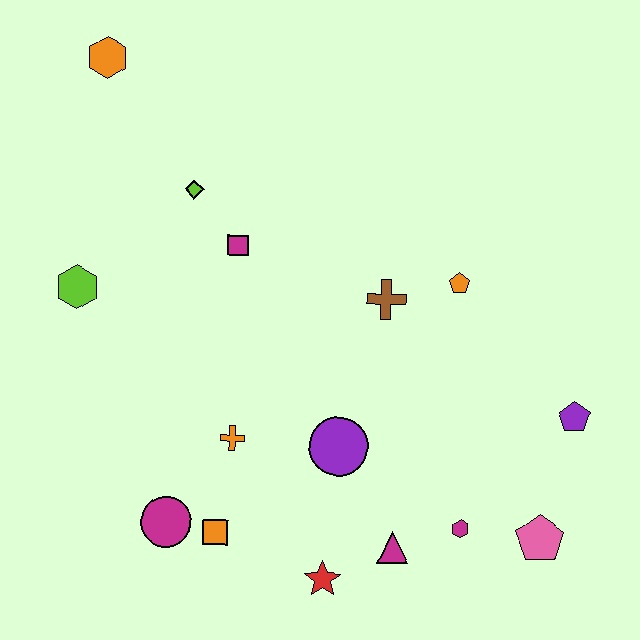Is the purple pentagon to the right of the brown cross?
Yes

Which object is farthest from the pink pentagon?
The orange hexagon is farthest from the pink pentagon.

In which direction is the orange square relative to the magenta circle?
The orange square is to the right of the magenta circle.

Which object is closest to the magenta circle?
The orange square is closest to the magenta circle.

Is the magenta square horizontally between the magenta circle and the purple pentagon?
Yes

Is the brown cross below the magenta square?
Yes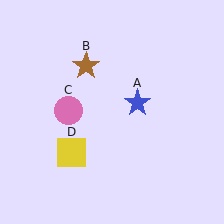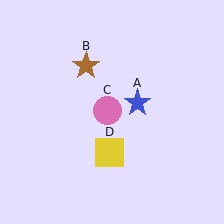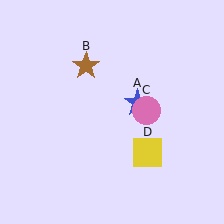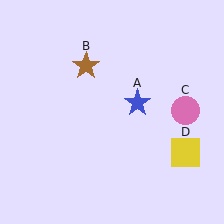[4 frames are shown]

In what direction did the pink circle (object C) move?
The pink circle (object C) moved right.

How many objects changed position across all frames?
2 objects changed position: pink circle (object C), yellow square (object D).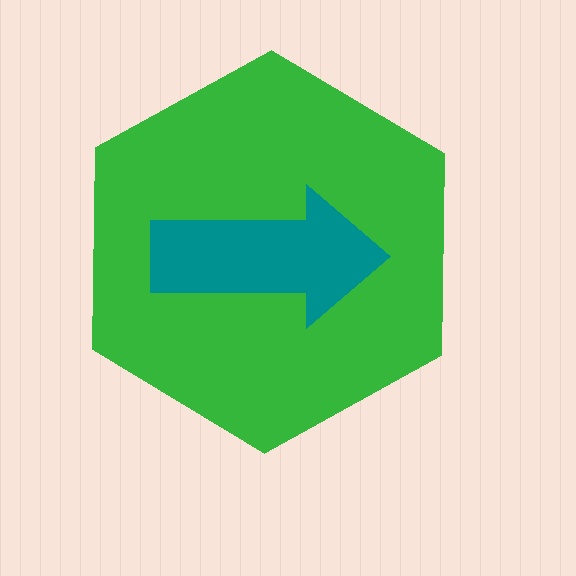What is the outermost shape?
The green hexagon.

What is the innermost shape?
The teal arrow.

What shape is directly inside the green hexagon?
The teal arrow.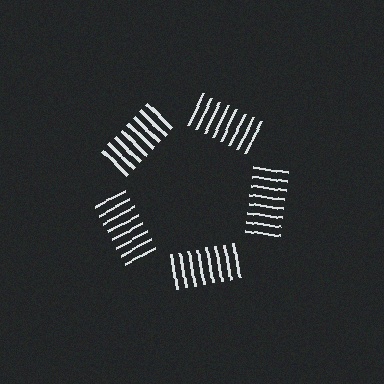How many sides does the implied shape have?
5 sides — the line-ends trace a pentagon.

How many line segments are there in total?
40 — 8 along each of the 5 edges.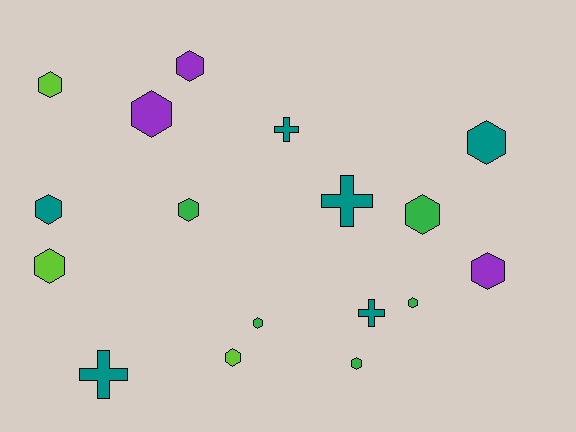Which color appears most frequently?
Teal, with 6 objects.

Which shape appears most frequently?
Hexagon, with 13 objects.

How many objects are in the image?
There are 17 objects.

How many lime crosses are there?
There are no lime crosses.